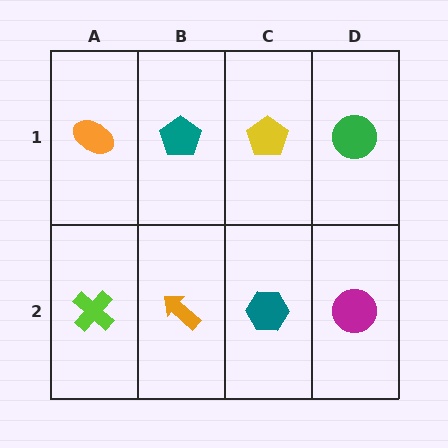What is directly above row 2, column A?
An orange ellipse.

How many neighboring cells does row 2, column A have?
2.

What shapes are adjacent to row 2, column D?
A green circle (row 1, column D), a teal hexagon (row 2, column C).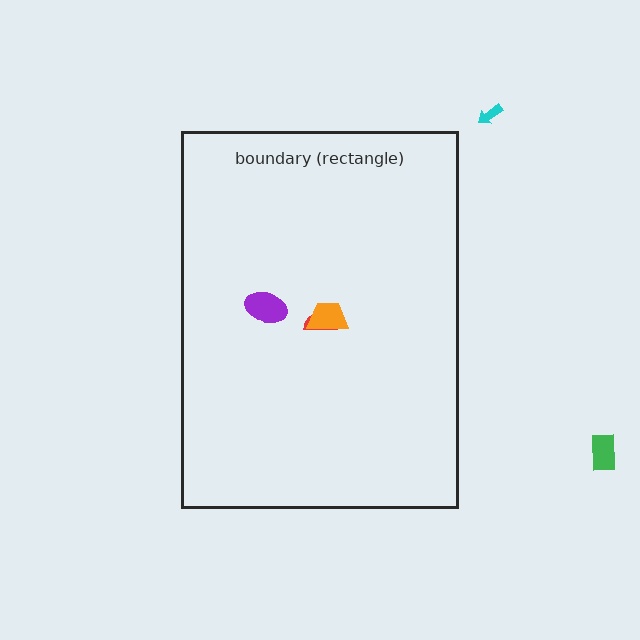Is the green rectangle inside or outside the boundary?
Outside.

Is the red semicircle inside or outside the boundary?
Inside.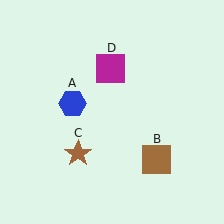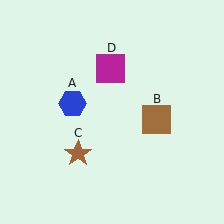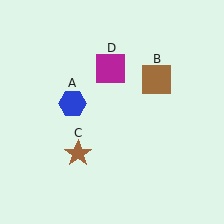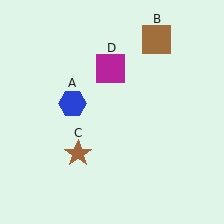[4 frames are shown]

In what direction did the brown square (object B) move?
The brown square (object B) moved up.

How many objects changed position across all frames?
1 object changed position: brown square (object B).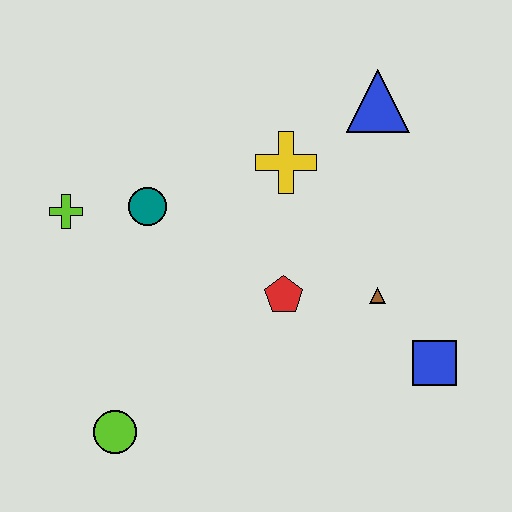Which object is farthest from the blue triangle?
The lime circle is farthest from the blue triangle.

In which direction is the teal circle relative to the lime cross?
The teal circle is to the right of the lime cross.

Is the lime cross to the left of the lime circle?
Yes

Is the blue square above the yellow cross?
No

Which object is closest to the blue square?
The brown triangle is closest to the blue square.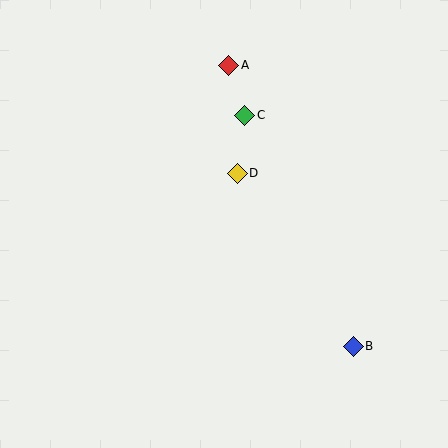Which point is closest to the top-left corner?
Point A is closest to the top-left corner.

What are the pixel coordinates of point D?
Point D is at (237, 173).